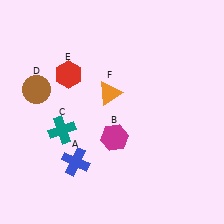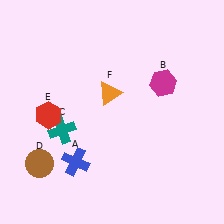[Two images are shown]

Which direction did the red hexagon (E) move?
The red hexagon (E) moved down.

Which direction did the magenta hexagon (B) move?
The magenta hexagon (B) moved up.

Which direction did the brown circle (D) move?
The brown circle (D) moved down.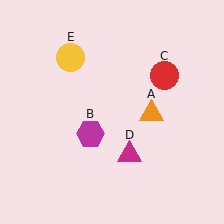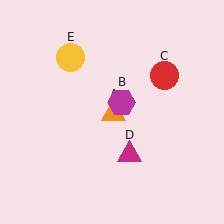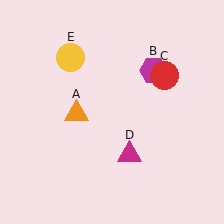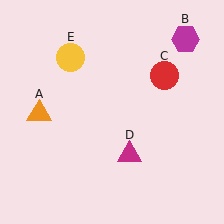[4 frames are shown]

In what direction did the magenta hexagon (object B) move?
The magenta hexagon (object B) moved up and to the right.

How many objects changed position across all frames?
2 objects changed position: orange triangle (object A), magenta hexagon (object B).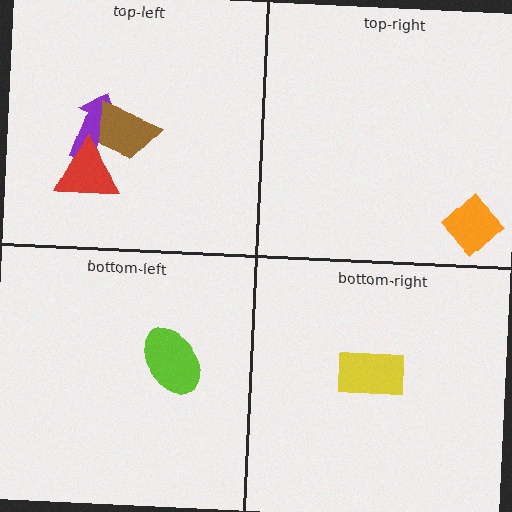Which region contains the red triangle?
The top-left region.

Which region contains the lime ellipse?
The bottom-left region.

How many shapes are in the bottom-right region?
1.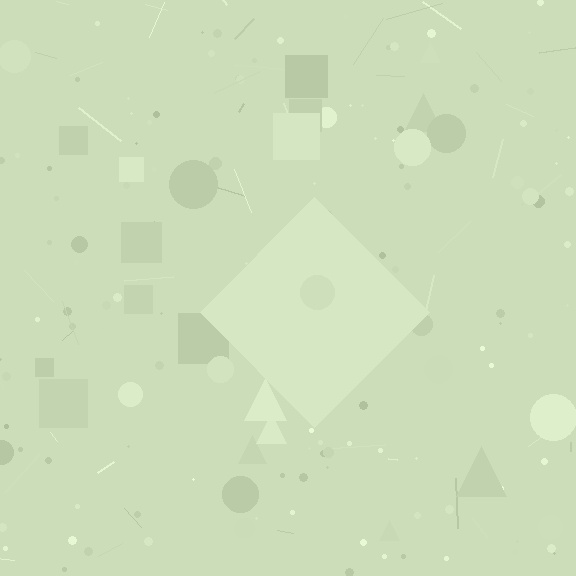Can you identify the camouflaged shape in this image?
The camouflaged shape is a diamond.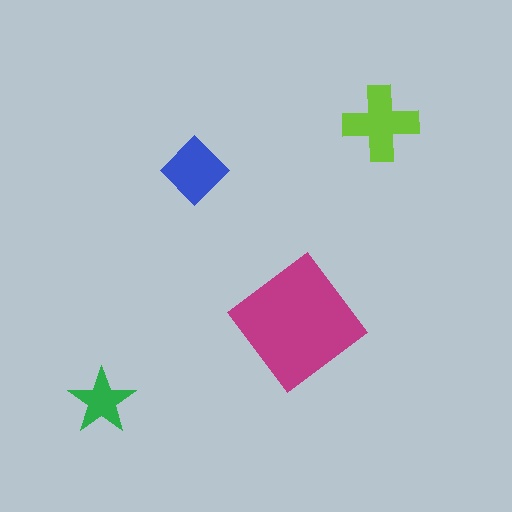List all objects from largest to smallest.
The magenta diamond, the lime cross, the blue diamond, the green star.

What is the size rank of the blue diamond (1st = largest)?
3rd.